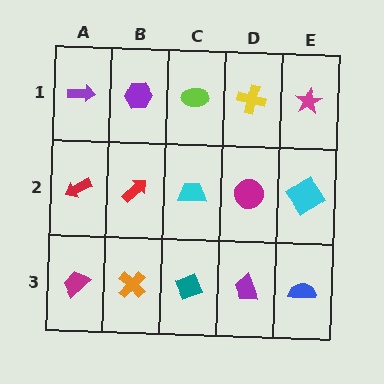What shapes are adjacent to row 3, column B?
A red arrow (row 2, column B), a magenta trapezoid (row 3, column A), a teal diamond (row 3, column C).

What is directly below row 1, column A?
A red arrow.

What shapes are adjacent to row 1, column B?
A red arrow (row 2, column B), a purple arrow (row 1, column A), a lime ellipse (row 1, column C).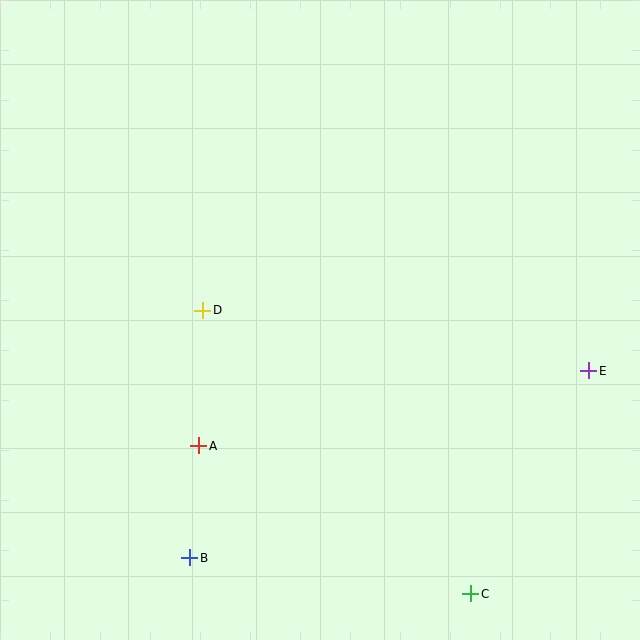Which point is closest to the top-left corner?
Point D is closest to the top-left corner.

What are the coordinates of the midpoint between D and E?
The midpoint between D and E is at (396, 341).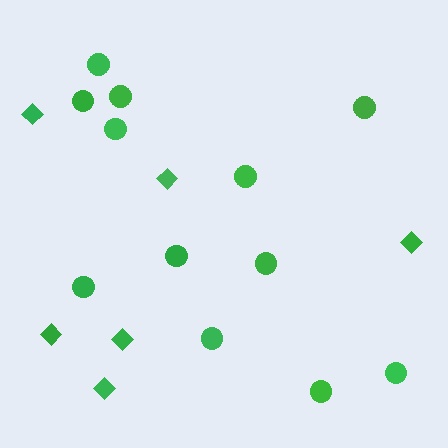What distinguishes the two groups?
There are 2 groups: one group of circles (12) and one group of diamonds (6).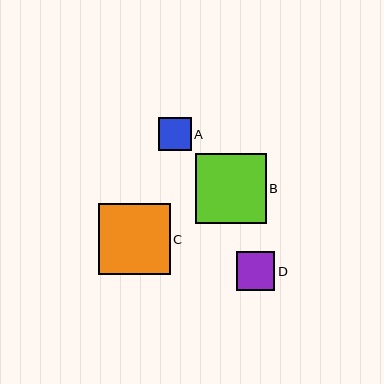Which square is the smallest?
Square A is the smallest with a size of approximately 33 pixels.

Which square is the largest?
Square C is the largest with a size of approximately 72 pixels.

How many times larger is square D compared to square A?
Square D is approximately 1.2 times the size of square A.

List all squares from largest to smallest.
From largest to smallest: C, B, D, A.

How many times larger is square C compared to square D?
Square C is approximately 1.9 times the size of square D.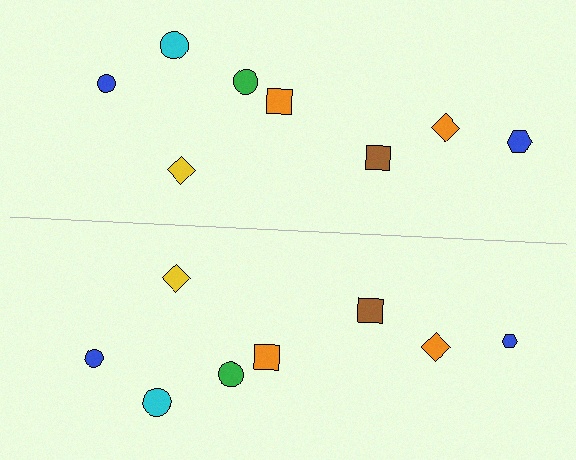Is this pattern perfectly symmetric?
No, the pattern is not perfectly symmetric. The blue hexagon on the bottom side has a different size than its mirror counterpart.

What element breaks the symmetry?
The blue hexagon on the bottom side has a different size than its mirror counterpart.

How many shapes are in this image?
There are 16 shapes in this image.